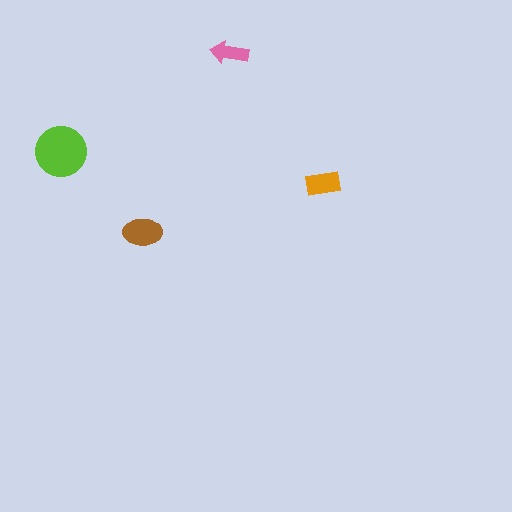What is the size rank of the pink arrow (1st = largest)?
4th.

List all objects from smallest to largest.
The pink arrow, the orange rectangle, the brown ellipse, the lime circle.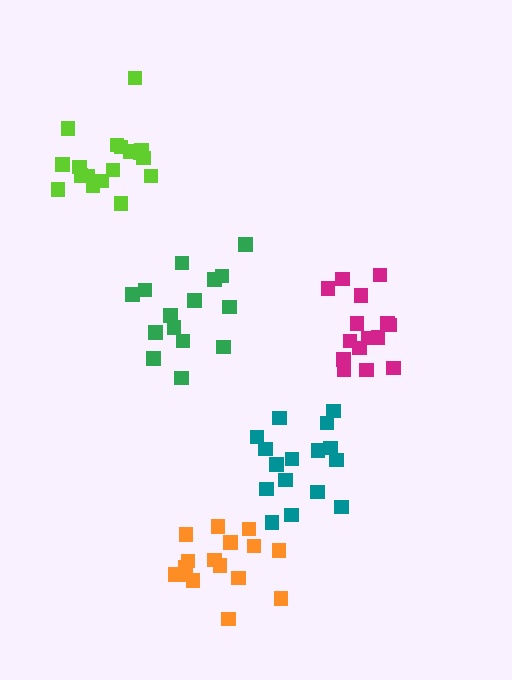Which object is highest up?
The lime cluster is topmost.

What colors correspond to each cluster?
The clusters are colored: magenta, green, orange, teal, lime.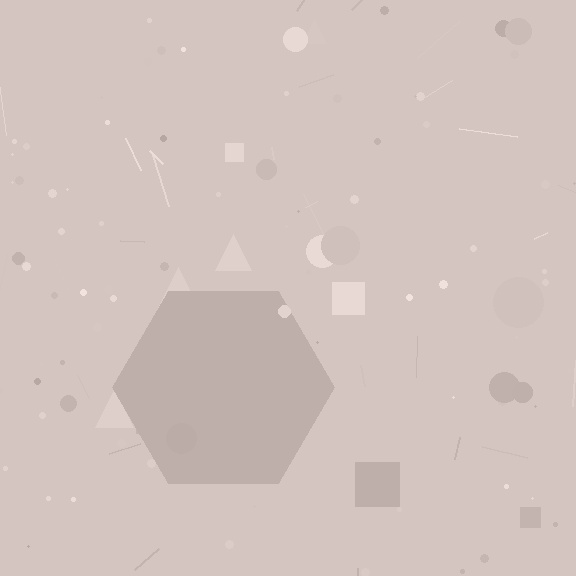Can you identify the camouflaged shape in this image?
The camouflaged shape is a hexagon.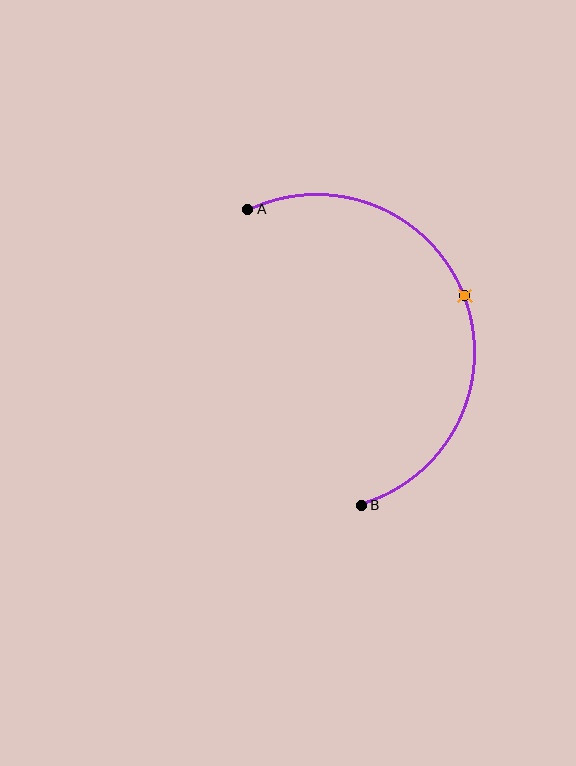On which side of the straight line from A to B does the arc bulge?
The arc bulges to the right of the straight line connecting A and B.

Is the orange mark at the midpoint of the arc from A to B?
Yes. The orange mark lies on the arc at equal arc-length from both A and B — it is the arc midpoint.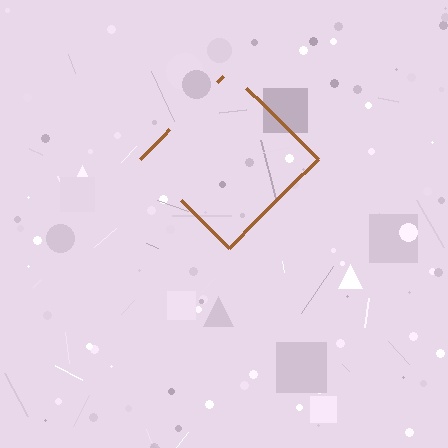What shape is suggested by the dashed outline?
The dashed outline suggests a diamond.